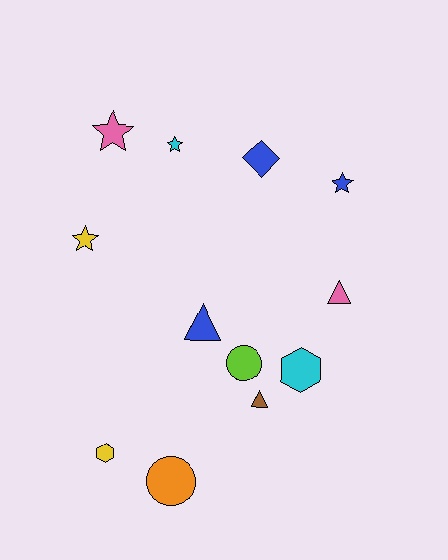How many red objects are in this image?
There are no red objects.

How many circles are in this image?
There are 2 circles.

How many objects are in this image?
There are 12 objects.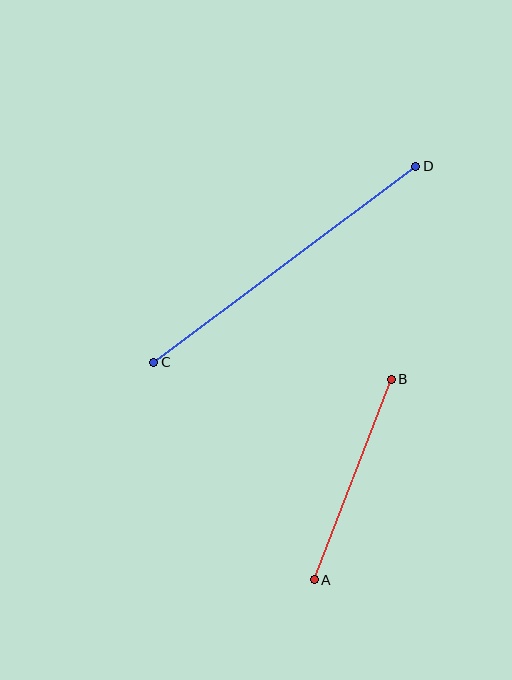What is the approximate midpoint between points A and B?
The midpoint is at approximately (353, 480) pixels.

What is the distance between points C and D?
The distance is approximately 327 pixels.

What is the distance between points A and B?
The distance is approximately 215 pixels.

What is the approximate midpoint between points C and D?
The midpoint is at approximately (285, 264) pixels.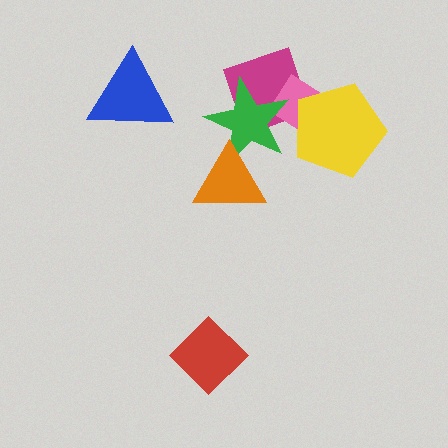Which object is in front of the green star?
The orange triangle is in front of the green star.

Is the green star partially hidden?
Yes, it is partially covered by another shape.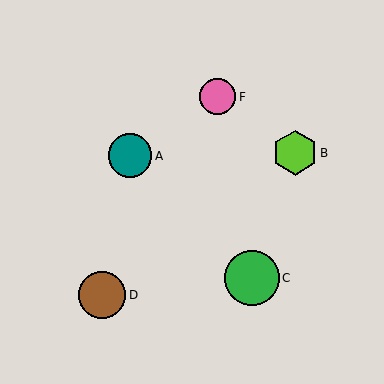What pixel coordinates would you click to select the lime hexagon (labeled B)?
Click at (295, 153) to select the lime hexagon B.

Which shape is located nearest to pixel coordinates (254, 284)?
The green circle (labeled C) at (252, 278) is nearest to that location.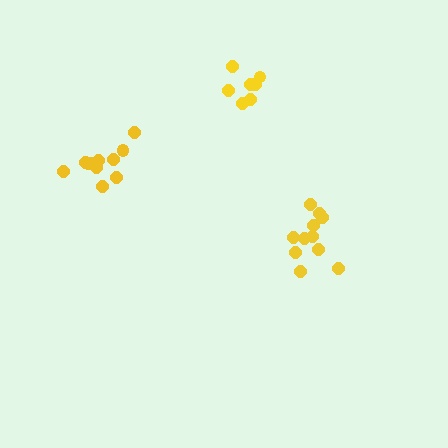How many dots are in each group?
Group 1: 11 dots, Group 2: 11 dots, Group 3: 8 dots (30 total).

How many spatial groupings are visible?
There are 3 spatial groupings.